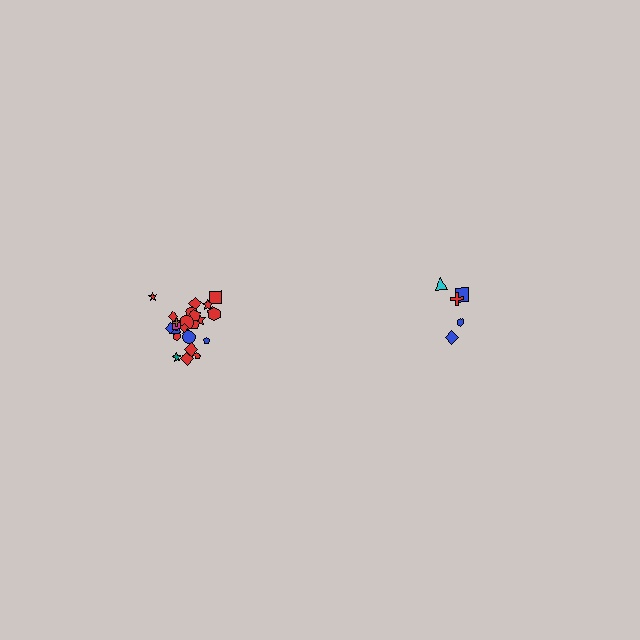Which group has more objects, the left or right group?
The left group.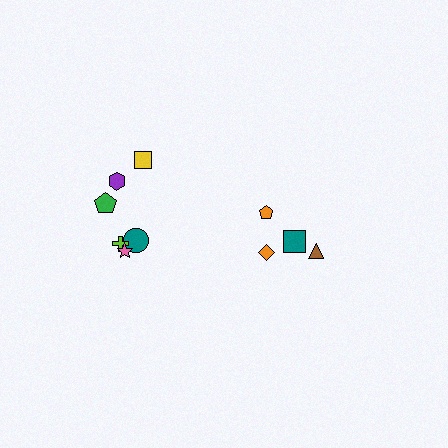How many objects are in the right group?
There are 4 objects.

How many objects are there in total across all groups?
There are 10 objects.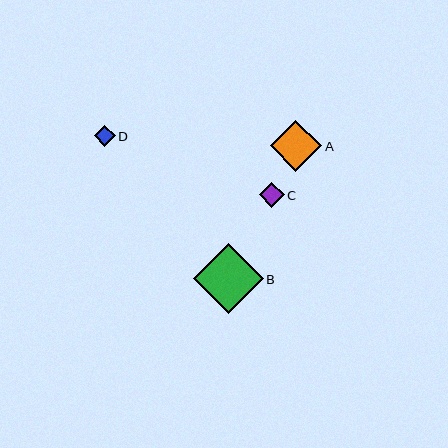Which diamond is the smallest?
Diamond D is the smallest with a size of approximately 20 pixels.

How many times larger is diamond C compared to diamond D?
Diamond C is approximately 1.2 times the size of diamond D.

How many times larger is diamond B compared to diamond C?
Diamond B is approximately 2.8 times the size of diamond C.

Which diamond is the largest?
Diamond B is the largest with a size of approximately 70 pixels.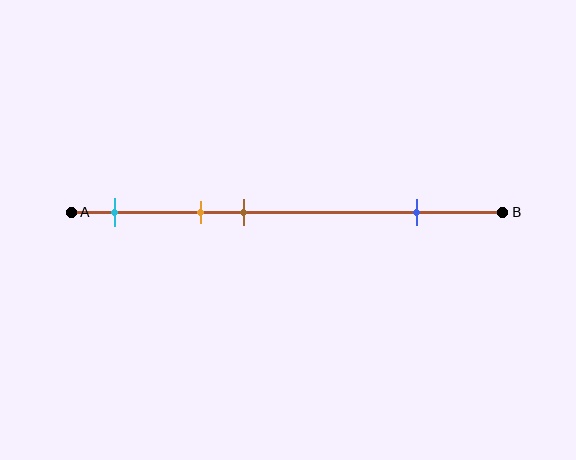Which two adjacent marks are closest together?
The orange and brown marks are the closest adjacent pair.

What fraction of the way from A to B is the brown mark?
The brown mark is approximately 40% (0.4) of the way from A to B.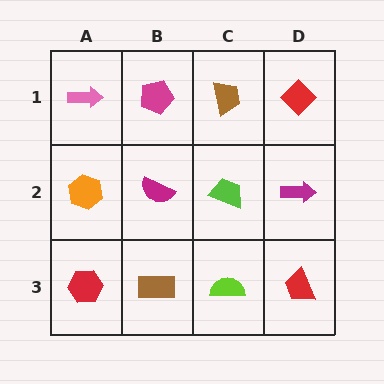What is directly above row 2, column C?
A brown trapezoid.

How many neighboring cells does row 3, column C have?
3.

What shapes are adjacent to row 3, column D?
A magenta arrow (row 2, column D), a lime semicircle (row 3, column C).